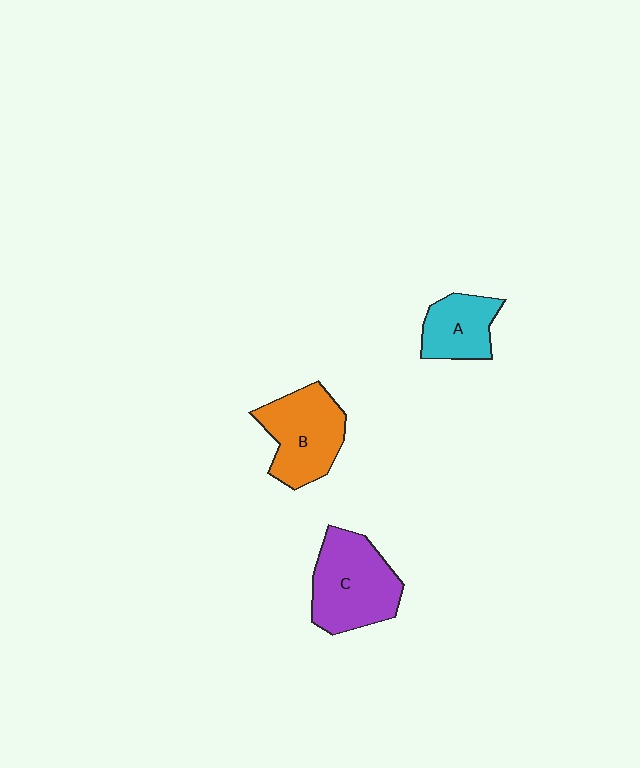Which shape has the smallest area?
Shape A (cyan).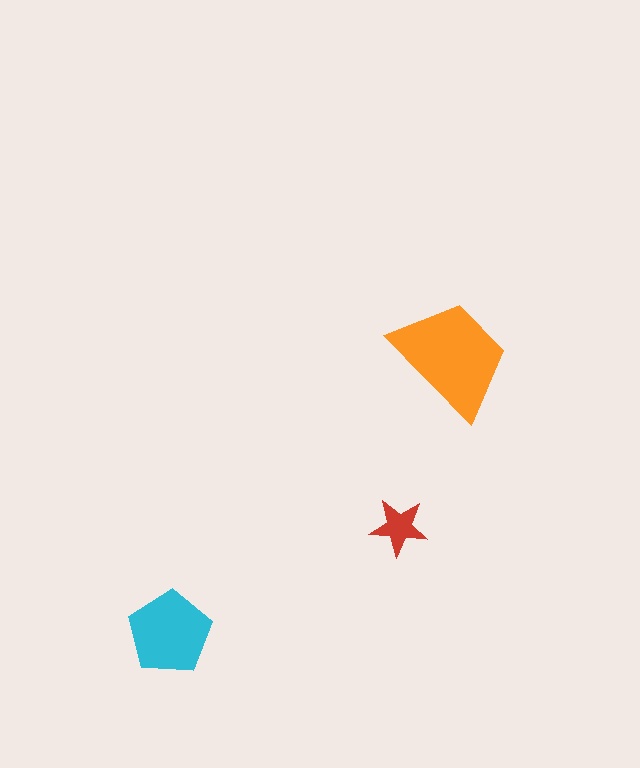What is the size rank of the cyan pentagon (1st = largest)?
2nd.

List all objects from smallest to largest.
The red star, the cyan pentagon, the orange trapezoid.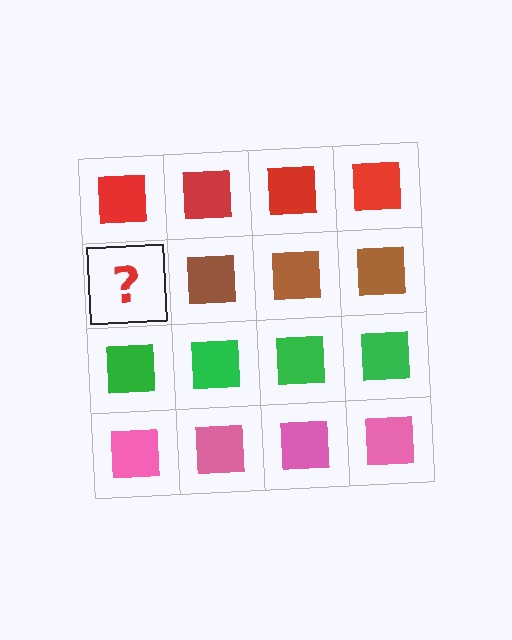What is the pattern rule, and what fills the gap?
The rule is that each row has a consistent color. The gap should be filled with a brown square.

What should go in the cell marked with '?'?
The missing cell should contain a brown square.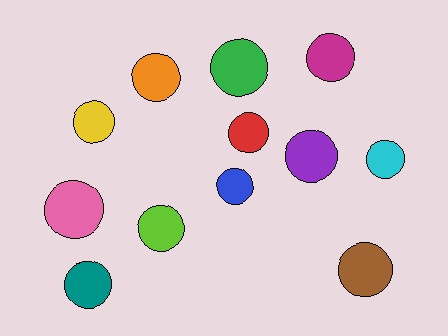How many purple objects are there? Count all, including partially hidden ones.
There is 1 purple object.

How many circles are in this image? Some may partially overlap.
There are 12 circles.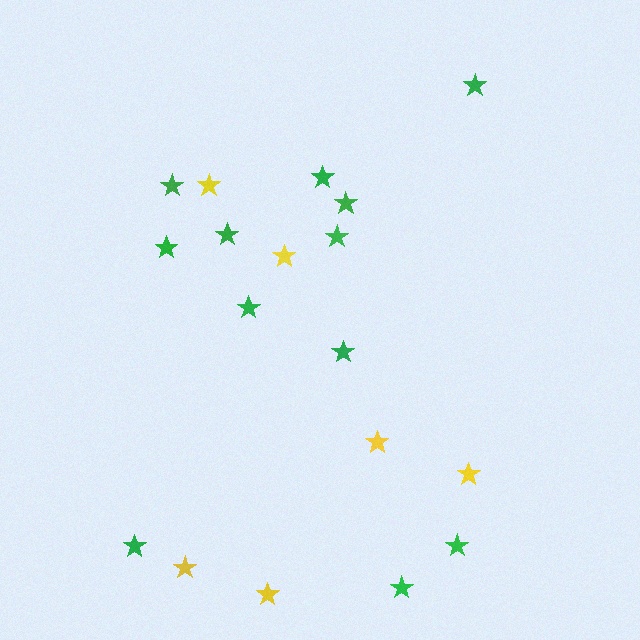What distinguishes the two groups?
There are 2 groups: one group of yellow stars (6) and one group of green stars (12).